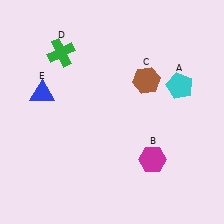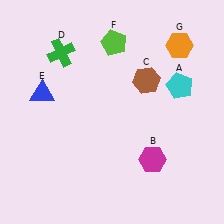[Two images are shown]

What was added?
A lime pentagon (F), an orange hexagon (G) were added in Image 2.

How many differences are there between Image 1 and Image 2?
There are 2 differences between the two images.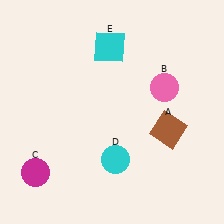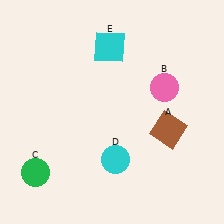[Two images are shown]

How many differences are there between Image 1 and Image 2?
There is 1 difference between the two images.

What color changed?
The circle (C) changed from magenta in Image 1 to green in Image 2.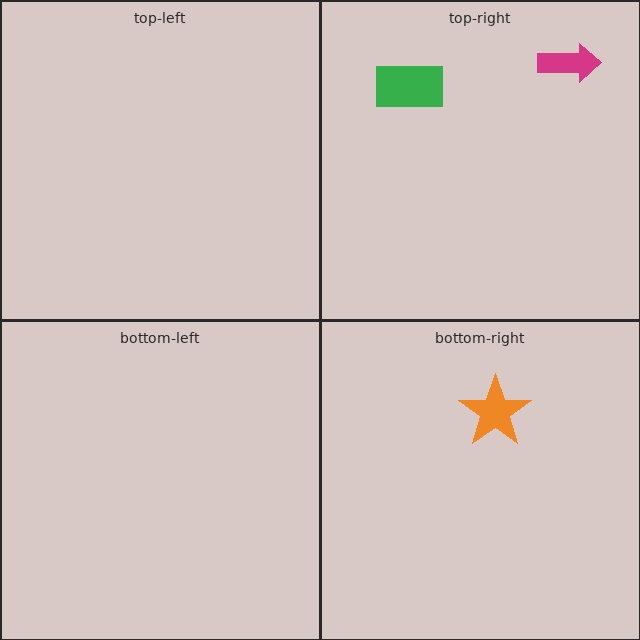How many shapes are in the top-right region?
2.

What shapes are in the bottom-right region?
The orange star.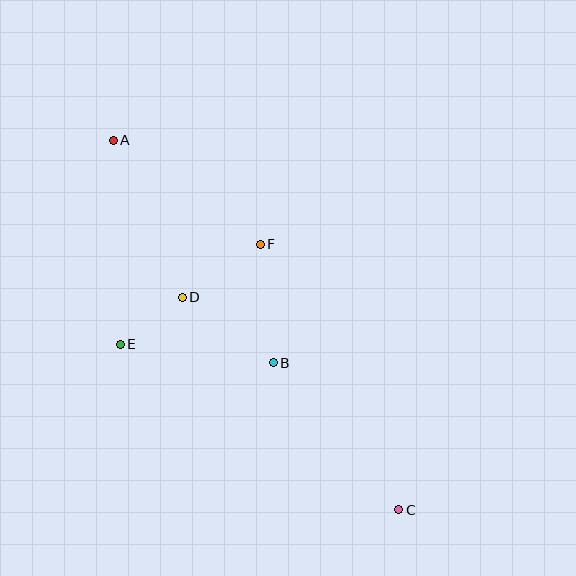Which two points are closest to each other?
Points D and E are closest to each other.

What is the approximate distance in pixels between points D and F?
The distance between D and F is approximately 94 pixels.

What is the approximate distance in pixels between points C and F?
The distance between C and F is approximately 300 pixels.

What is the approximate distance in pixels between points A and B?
The distance between A and B is approximately 274 pixels.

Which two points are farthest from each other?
Points A and C are farthest from each other.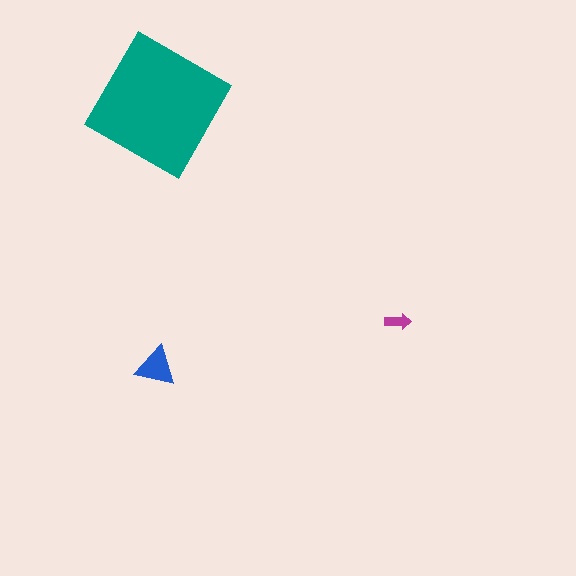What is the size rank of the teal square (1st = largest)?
1st.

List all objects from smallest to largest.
The magenta arrow, the blue triangle, the teal square.